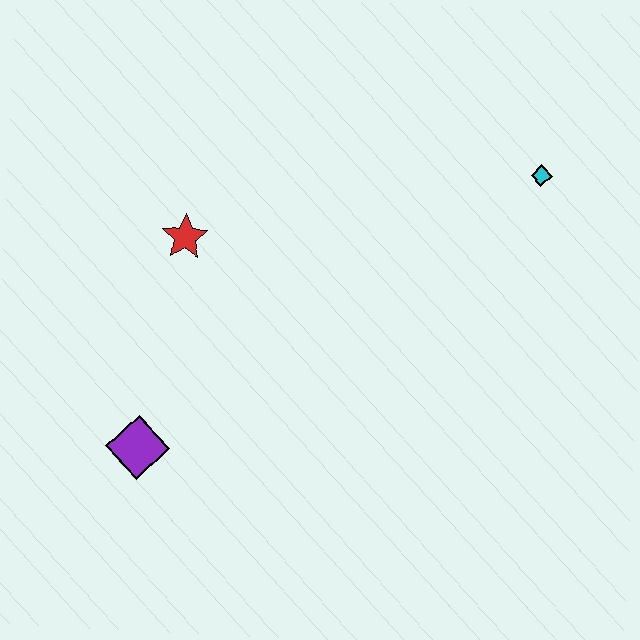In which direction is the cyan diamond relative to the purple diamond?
The cyan diamond is to the right of the purple diamond.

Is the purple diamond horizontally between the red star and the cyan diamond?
No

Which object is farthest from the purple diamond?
The cyan diamond is farthest from the purple diamond.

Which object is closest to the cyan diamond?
The red star is closest to the cyan diamond.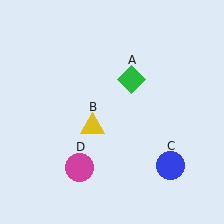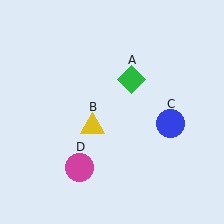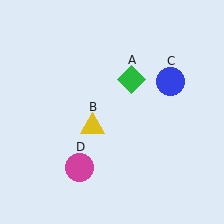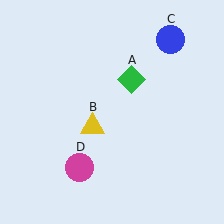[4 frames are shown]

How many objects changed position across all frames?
1 object changed position: blue circle (object C).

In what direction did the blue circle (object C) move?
The blue circle (object C) moved up.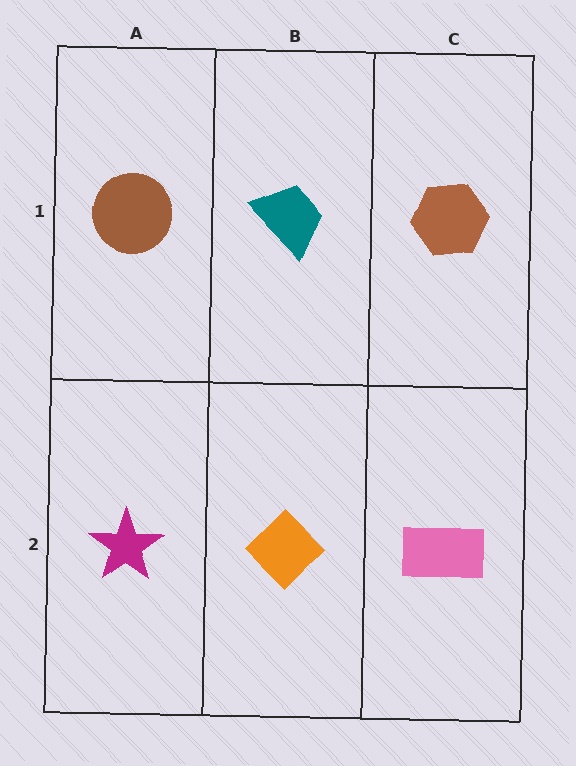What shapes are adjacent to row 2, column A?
A brown circle (row 1, column A), an orange diamond (row 2, column B).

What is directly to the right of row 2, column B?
A pink rectangle.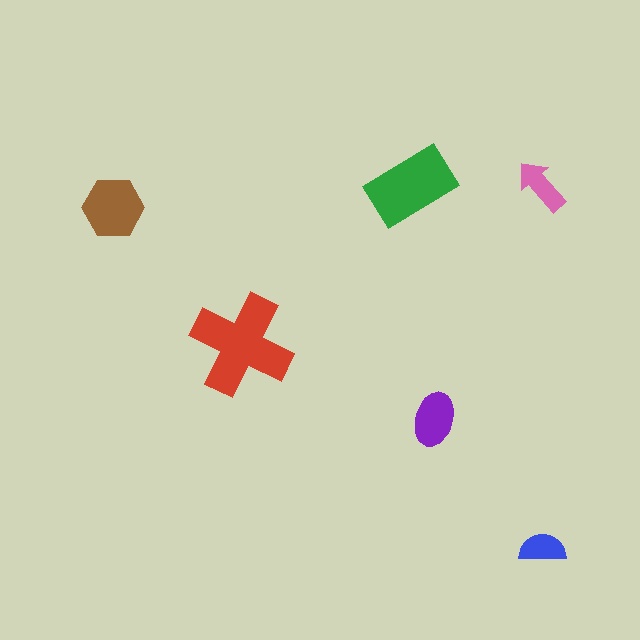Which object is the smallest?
The blue semicircle.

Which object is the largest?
The red cross.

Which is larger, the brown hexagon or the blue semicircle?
The brown hexagon.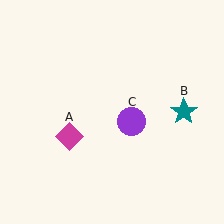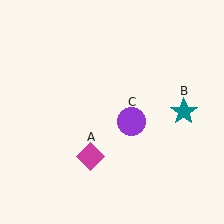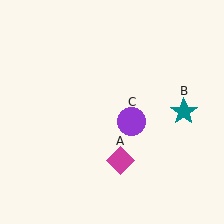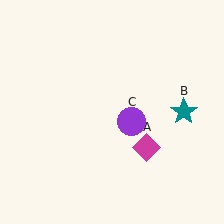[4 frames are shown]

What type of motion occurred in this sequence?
The magenta diamond (object A) rotated counterclockwise around the center of the scene.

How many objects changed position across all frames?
1 object changed position: magenta diamond (object A).